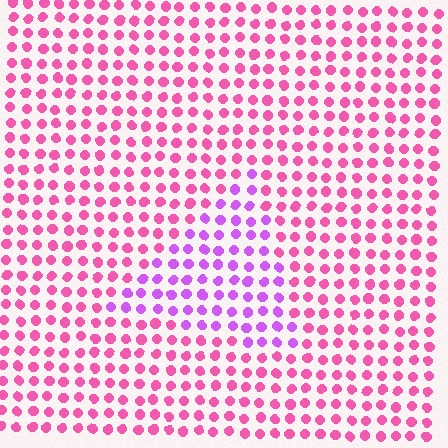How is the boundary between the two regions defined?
The boundary is defined purely by a slight shift in hue (about 40 degrees). Spacing, size, and orientation are identical on both sides.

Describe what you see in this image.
The image is filled with small pink elements in a uniform arrangement. A triangle-shaped region is visible where the elements are tinted to a slightly different hue, forming a subtle color boundary.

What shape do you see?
I see a triangle.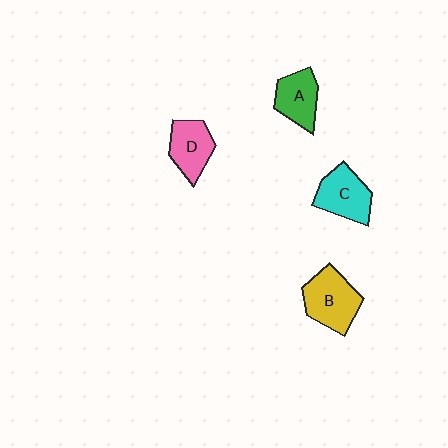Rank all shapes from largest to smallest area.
From largest to smallest: B (yellow), C (cyan), D (pink), A (green).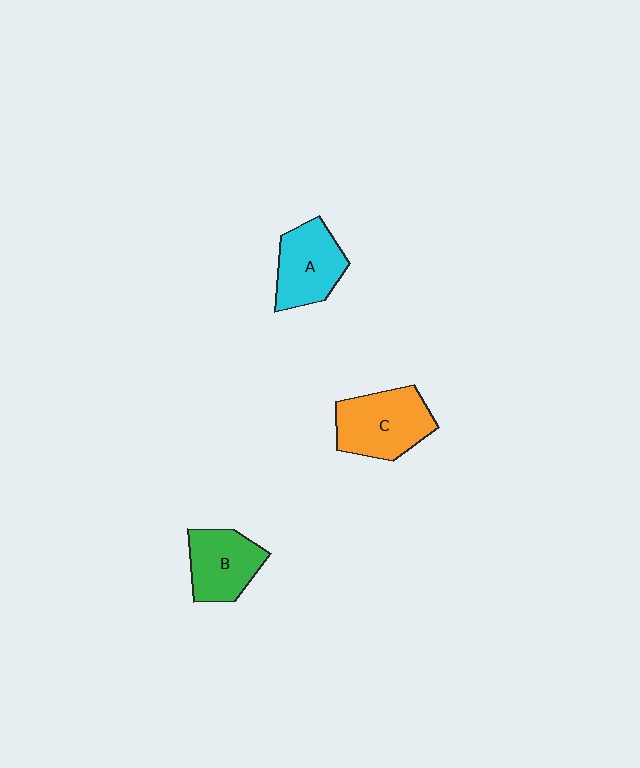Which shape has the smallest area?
Shape B (green).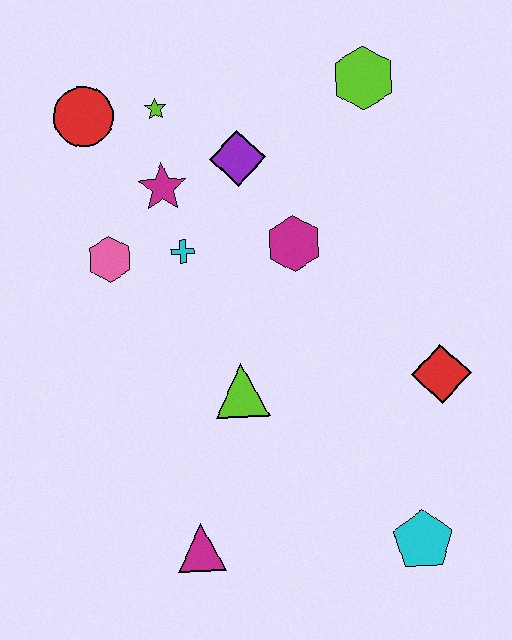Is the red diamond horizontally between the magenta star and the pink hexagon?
No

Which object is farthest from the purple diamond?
The cyan pentagon is farthest from the purple diamond.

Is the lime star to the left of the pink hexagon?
No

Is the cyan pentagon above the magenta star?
No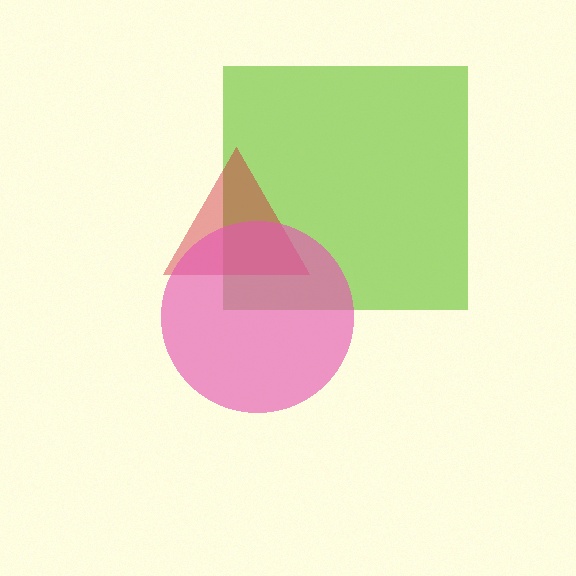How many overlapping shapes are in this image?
There are 3 overlapping shapes in the image.